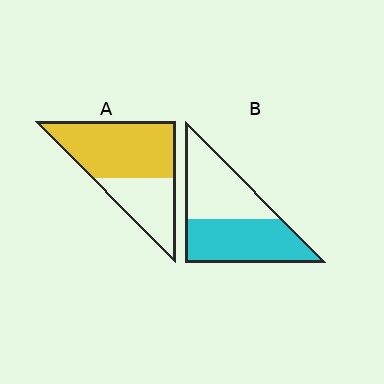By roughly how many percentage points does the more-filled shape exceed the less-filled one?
By roughly 10 percentage points (A over B).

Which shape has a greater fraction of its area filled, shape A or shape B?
Shape A.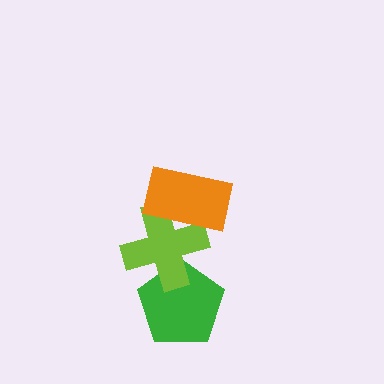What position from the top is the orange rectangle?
The orange rectangle is 1st from the top.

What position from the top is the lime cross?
The lime cross is 2nd from the top.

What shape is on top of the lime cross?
The orange rectangle is on top of the lime cross.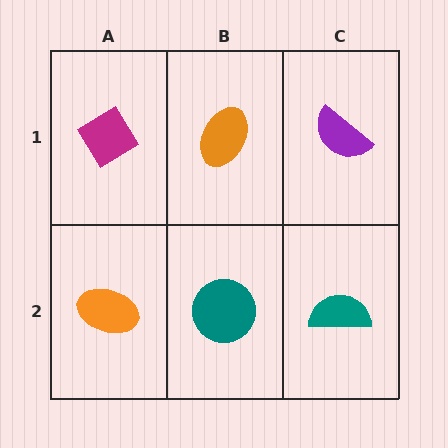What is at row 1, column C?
A purple semicircle.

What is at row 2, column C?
A teal semicircle.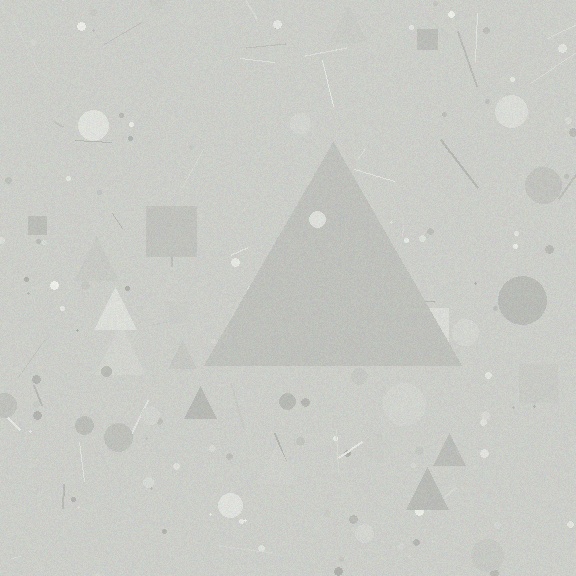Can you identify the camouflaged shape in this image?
The camouflaged shape is a triangle.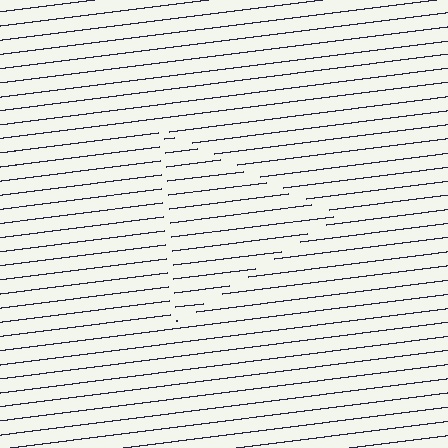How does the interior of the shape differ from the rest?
The interior of the shape contains the same grating, shifted by half a period — the contour is defined by the phase discontinuity where line-ends from the inner and outer gratings abut.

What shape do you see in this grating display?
An illusory triangle. The interior of the shape contains the same grating, shifted by half a period — the contour is defined by the phase discontinuity where line-ends from the inner and outer gratings abut.